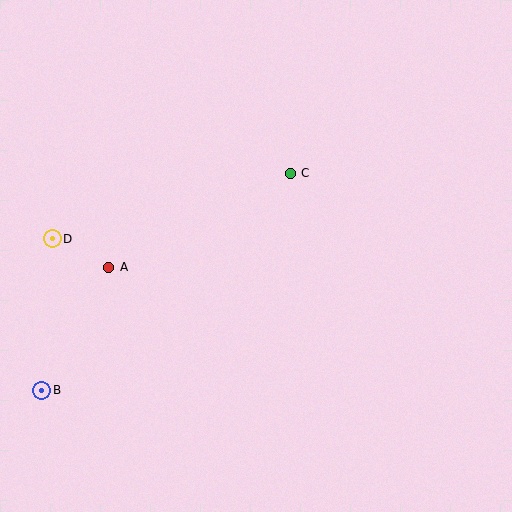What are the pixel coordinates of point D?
Point D is at (52, 239).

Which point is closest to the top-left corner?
Point D is closest to the top-left corner.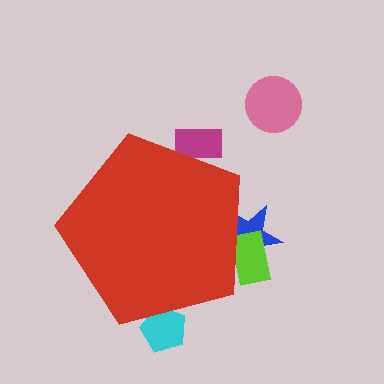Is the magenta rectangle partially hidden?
Yes, the magenta rectangle is partially hidden behind the red pentagon.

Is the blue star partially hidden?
Yes, the blue star is partially hidden behind the red pentagon.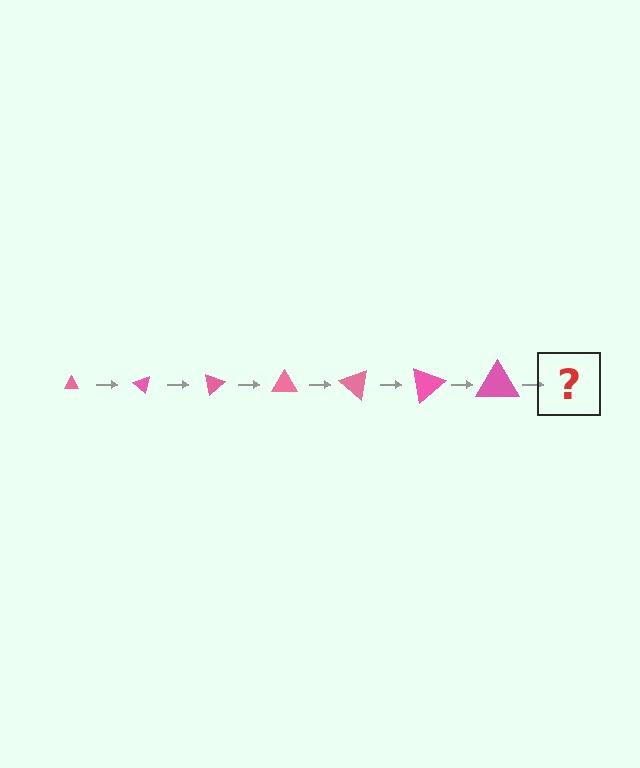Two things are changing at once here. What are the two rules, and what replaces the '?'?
The two rules are that the triangle grows larger each step and it rotates 40 degrees each step. The '?' should be a triangle, larger than the previous one and rotated 280 degrees from the start.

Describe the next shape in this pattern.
It should be a triangle, larger than the previous one and rotated 280 degrees from the start.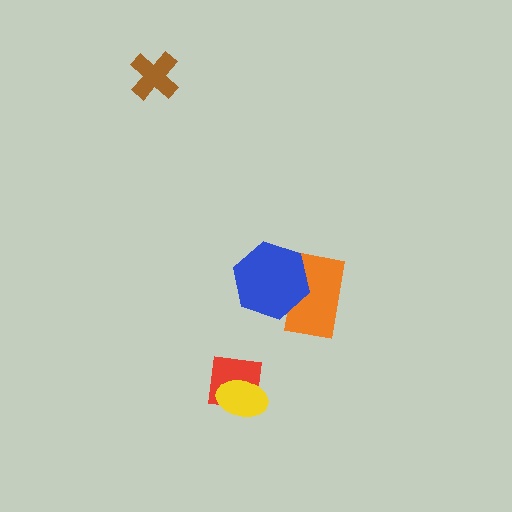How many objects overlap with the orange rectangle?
1 object overlaps with the orange rectangle.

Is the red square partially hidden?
Yes, it is partially covered by another shape.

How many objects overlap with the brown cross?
0 objects overlap with the brown cross.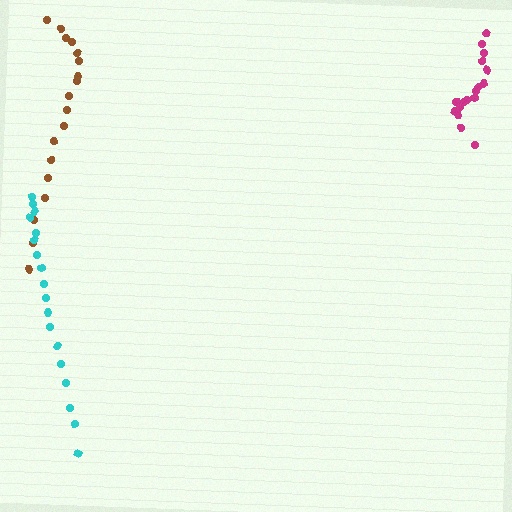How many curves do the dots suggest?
There are 3 distinct paths.